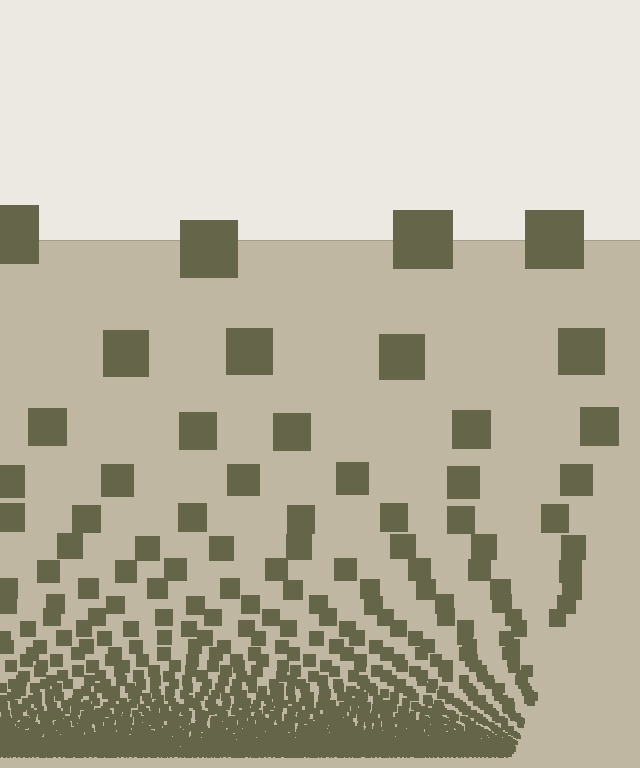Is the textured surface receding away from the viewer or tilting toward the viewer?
The surface appears to tilt toward the viewer. Texture elements get larger and sparser toward the top.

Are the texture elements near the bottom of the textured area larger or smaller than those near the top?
Smaller. The gradient is inverted — elements near the bottom are smaller and denser.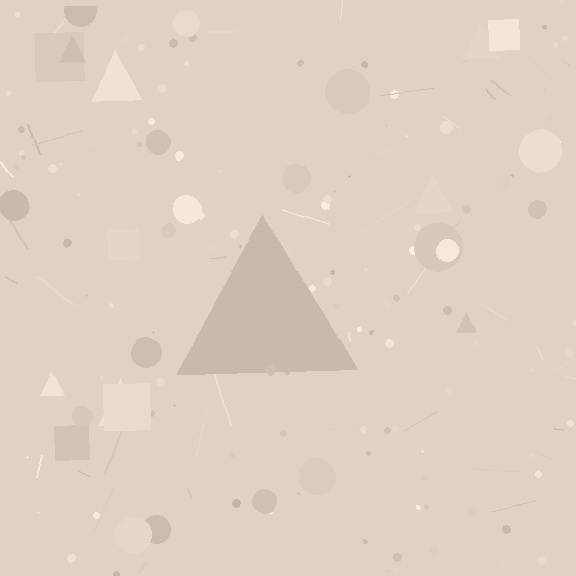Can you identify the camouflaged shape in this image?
The camouflaged shape is a triangle.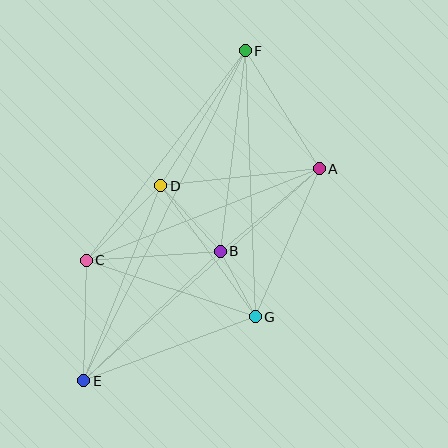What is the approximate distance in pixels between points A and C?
The distance between A and C is approximately 250 pixels.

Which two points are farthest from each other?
Points E and F are farthest from each other.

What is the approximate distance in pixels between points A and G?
The distance between A and G is approximately 161 pixels.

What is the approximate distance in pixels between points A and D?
The distance between A and D is approximately 159 pixels.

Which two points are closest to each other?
Points B and G are closest to each other.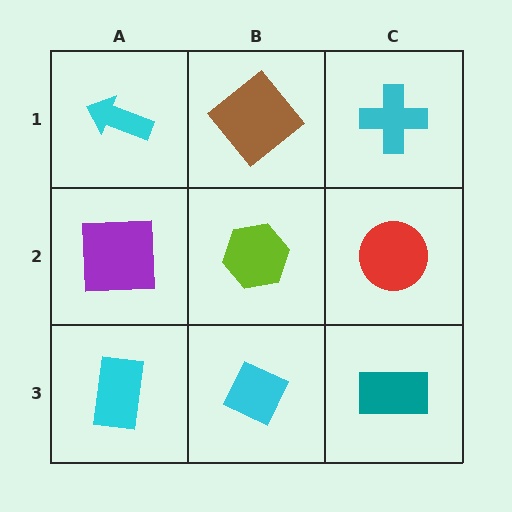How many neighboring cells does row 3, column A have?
2.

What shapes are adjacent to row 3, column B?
A lime hexagon (row 2, column B), a cyan rectangle (row 3, column A), a teal rectangle (row 3, column C).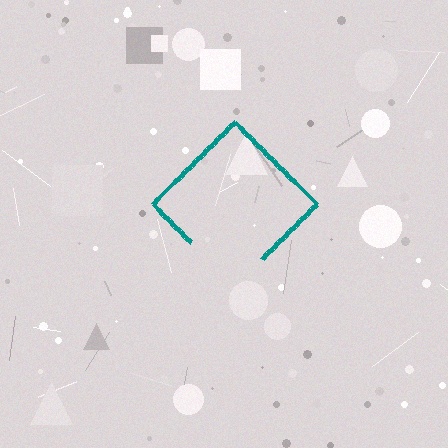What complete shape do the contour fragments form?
The contour fragments form a diamond.